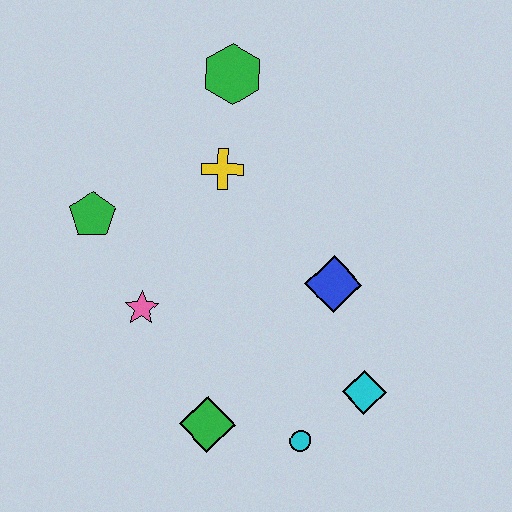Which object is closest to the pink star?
The green pentagon is closest to the pink star.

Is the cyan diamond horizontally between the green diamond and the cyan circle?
No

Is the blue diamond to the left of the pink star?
No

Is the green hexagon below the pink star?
No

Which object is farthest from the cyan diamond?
The green hexagon is farthest from the cyan diamond.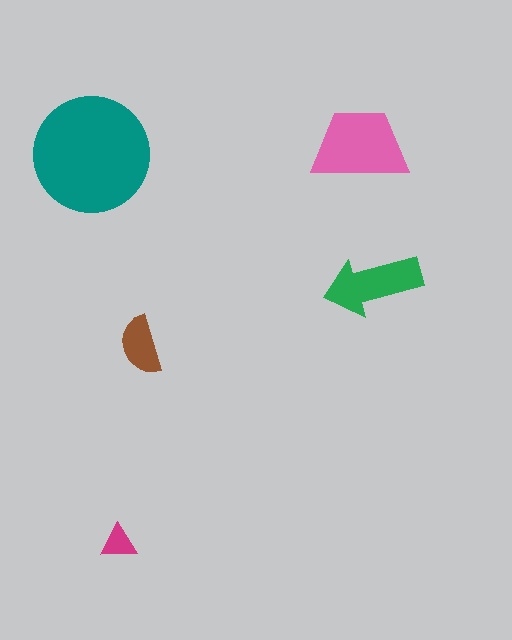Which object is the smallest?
The magenta triangle.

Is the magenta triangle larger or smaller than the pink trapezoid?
Smaller.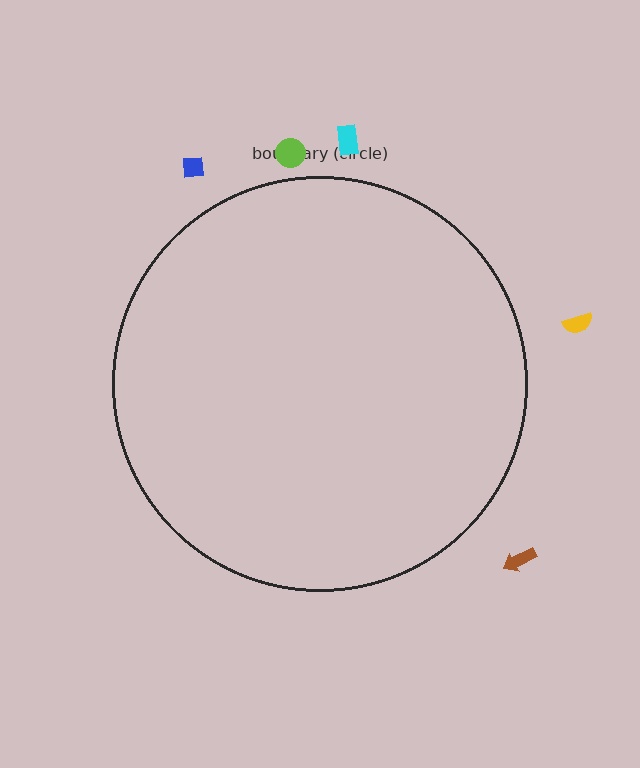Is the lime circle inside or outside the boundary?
Outside.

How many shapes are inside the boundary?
0 inside, 5 outside.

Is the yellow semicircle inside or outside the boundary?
Outside.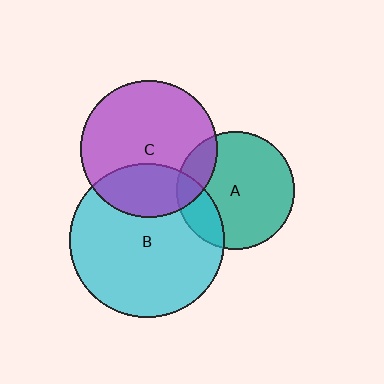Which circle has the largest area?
Circle B (cyan).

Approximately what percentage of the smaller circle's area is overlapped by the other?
Approximately 30%.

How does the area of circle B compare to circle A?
Approximately 1.7 times.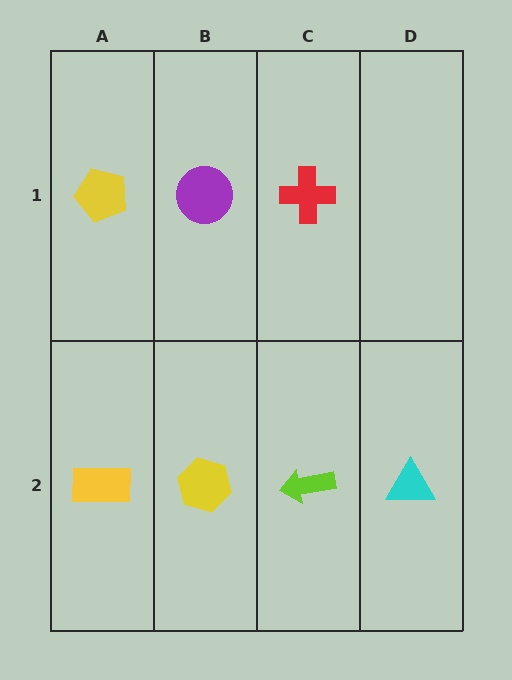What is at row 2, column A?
A yellow rectangle.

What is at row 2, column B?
A yellow hexagon.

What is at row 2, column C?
A lime arrow.